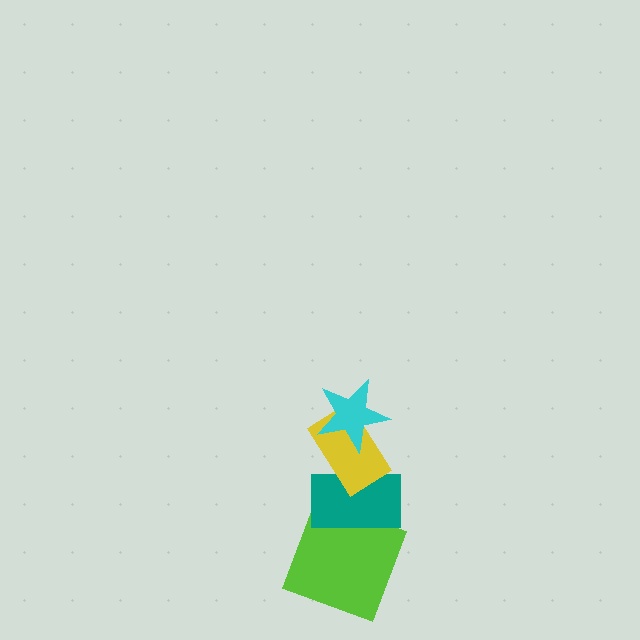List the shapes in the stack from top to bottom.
From top to bottom: the cyan star, the yellow rectangle, the teal rectangle, the lime square.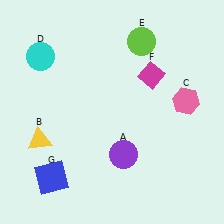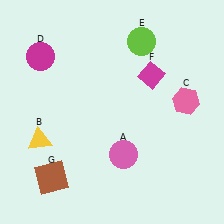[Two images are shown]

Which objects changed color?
A changed from purple to pink. D changed from cyan to magenta. G changed from blue to brown.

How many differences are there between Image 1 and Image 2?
There are 3 differences between the two images.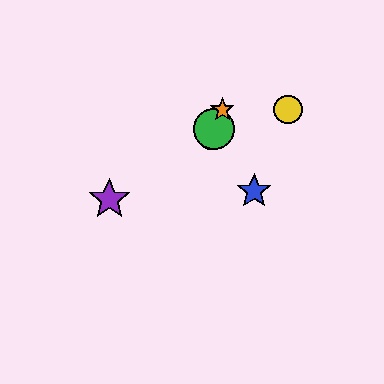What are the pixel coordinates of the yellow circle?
The yellow circle is at (288, 109).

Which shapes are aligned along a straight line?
The red circle, the green circle, the orange star are aligned along a straight line.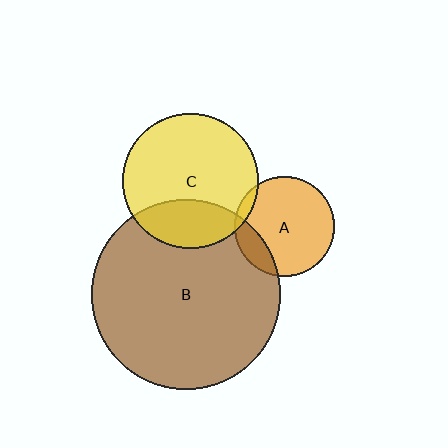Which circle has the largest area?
Circle B (brown).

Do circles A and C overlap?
Yes.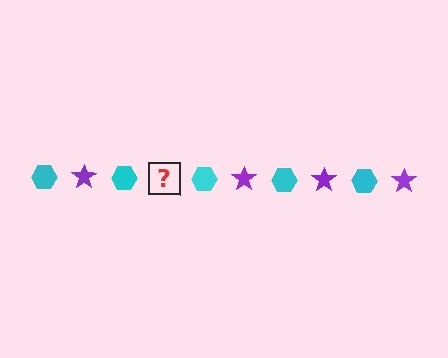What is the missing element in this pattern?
The missing element is a purple star.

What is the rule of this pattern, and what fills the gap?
The rule is that the pattern alternates between cyan hexagon and purple star. The gap should be filled with a purple star.